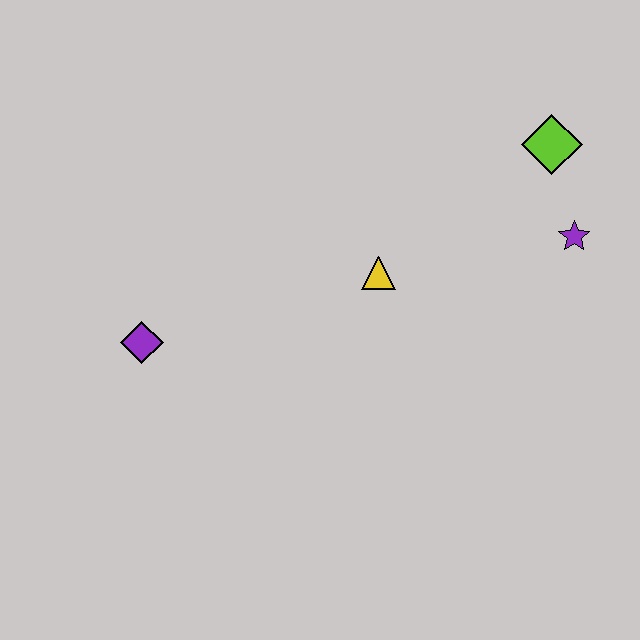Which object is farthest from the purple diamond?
The lime diamond is farthest from the purple diamond.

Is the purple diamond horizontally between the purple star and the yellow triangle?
No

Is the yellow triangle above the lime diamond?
No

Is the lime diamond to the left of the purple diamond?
No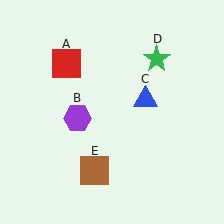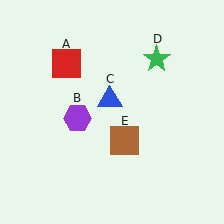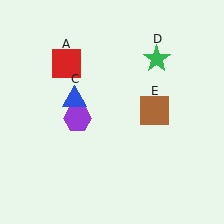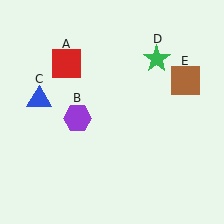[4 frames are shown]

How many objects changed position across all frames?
2 objects changed position: blue triangle (object C), brown square (object E).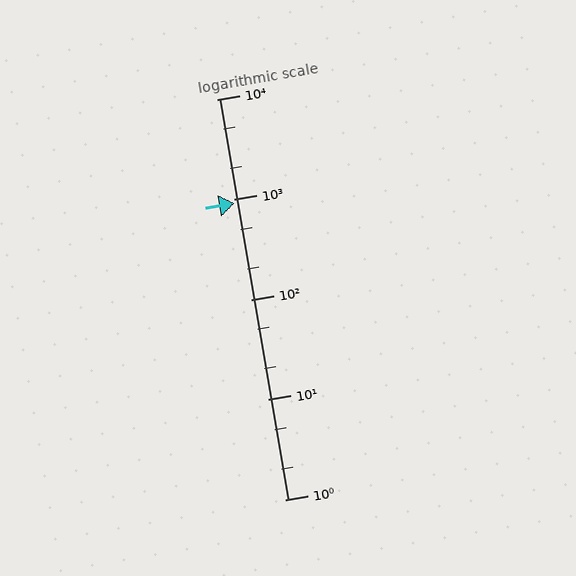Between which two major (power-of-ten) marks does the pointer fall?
The pointer is between 100 and 1000.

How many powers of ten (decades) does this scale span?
The scale spans 4 decades, from 1 to 10000.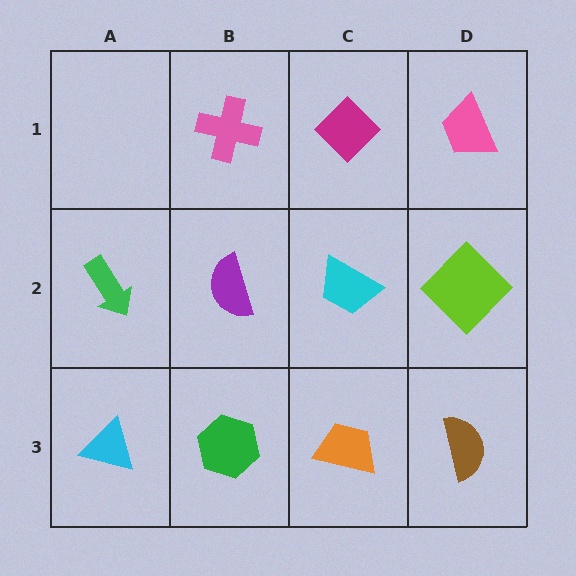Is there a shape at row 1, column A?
No, that cell is empty.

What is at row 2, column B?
A purple semicircle.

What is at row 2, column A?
A green arrow.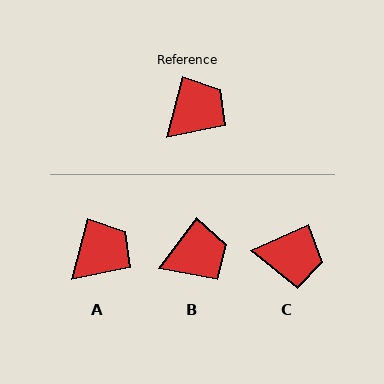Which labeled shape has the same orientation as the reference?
A.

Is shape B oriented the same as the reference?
No, it is off by about 22 degrees.